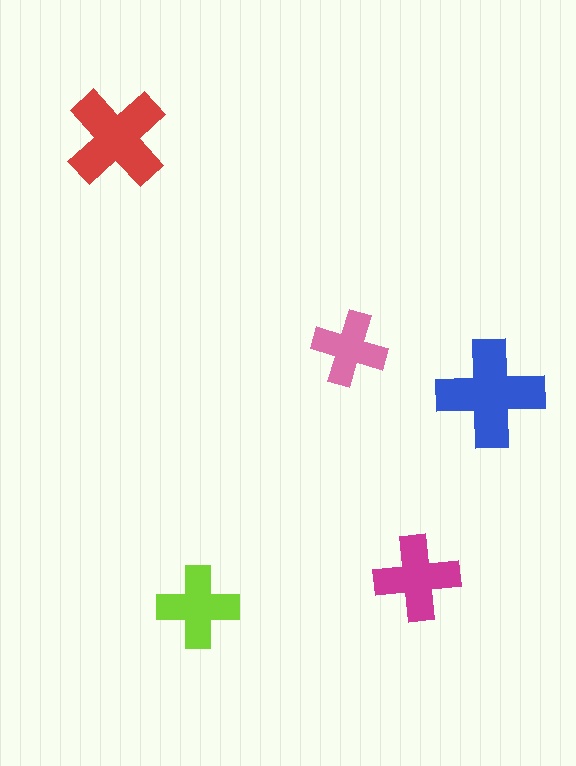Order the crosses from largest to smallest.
the blue one, the red one, the magenta one, the lime one, the pink one.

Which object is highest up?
The red cross is topmost.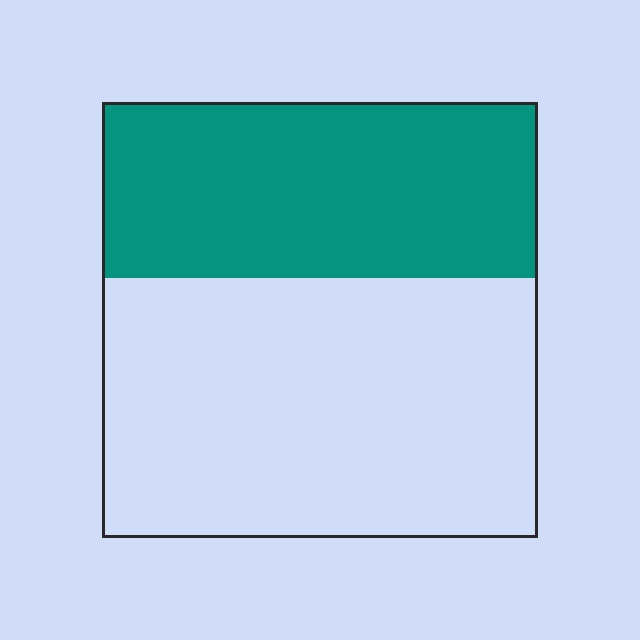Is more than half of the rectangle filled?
No.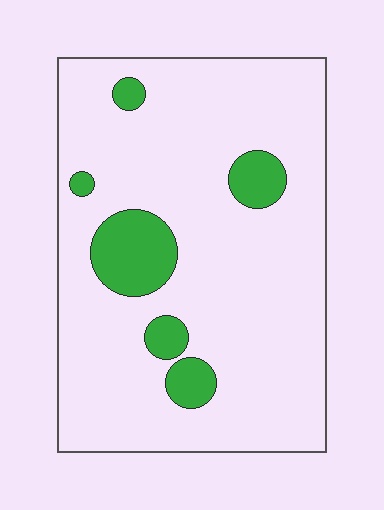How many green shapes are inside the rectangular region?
6.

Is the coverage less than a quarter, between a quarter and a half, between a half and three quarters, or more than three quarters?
Less than a quarter.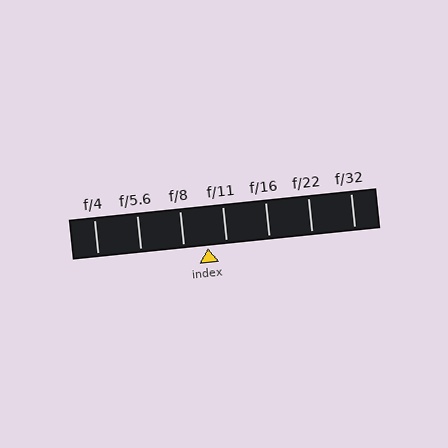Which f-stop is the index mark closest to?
The index mark is closest to f/11.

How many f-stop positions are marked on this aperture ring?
There are 7 f-stop positions marked.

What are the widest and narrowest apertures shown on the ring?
The widest aperture shown is f/4 and the narrowest is f/32.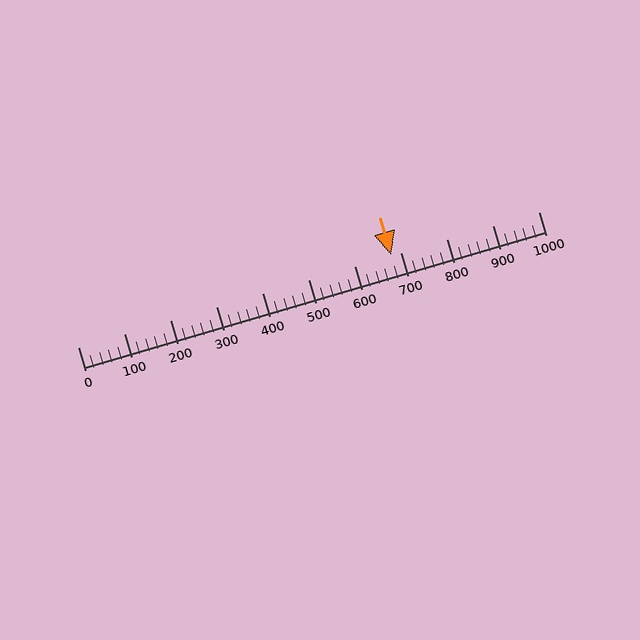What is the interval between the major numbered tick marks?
The major tick marks are spaced 100 units apart.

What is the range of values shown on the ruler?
The ruler shows values from 0 to 1000.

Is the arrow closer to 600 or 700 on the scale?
The arrow is closer to 700.